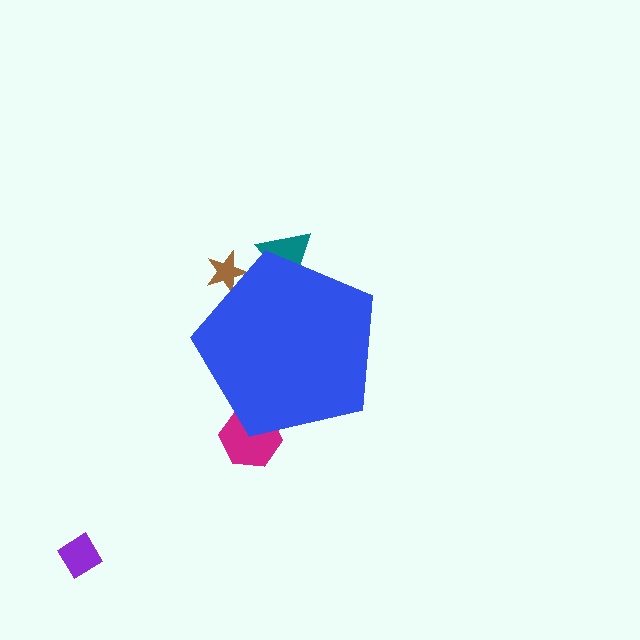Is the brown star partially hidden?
Yes, the brown star is partially hidden behind the blue pentagon.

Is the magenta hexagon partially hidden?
Yes, the magenta hexagon is partially hidden behind the blue pentagon.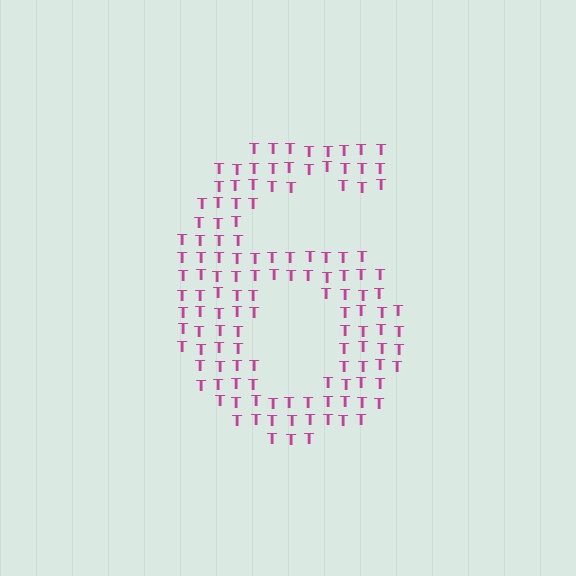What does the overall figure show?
The overall figure shows the digit 6.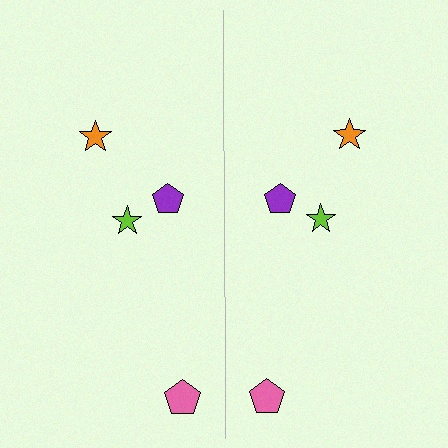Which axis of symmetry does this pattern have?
The pattern has a vertical axis of symmetry running through the center of the image.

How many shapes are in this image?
There are 8 shapes in this image.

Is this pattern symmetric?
Yes, this pattern has bilateral (reflection) symmetry.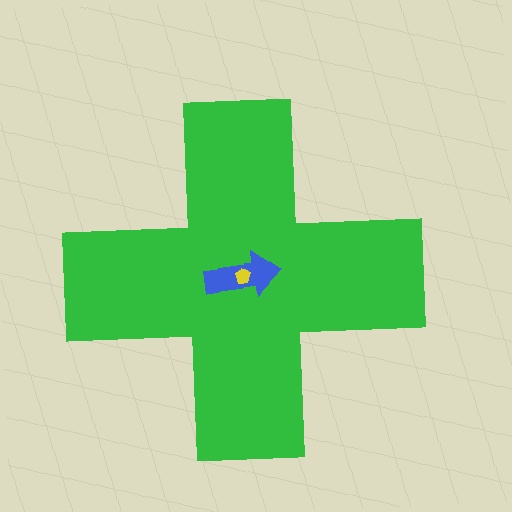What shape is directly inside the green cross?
The blue arrow.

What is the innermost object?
The yellow pentagon.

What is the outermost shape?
The green cross.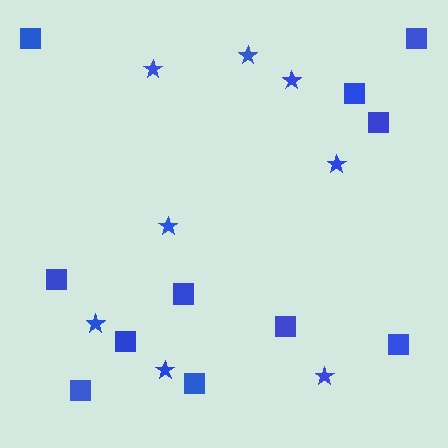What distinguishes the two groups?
There are 2 groups: one group of stars (8) and one group of squares (11).